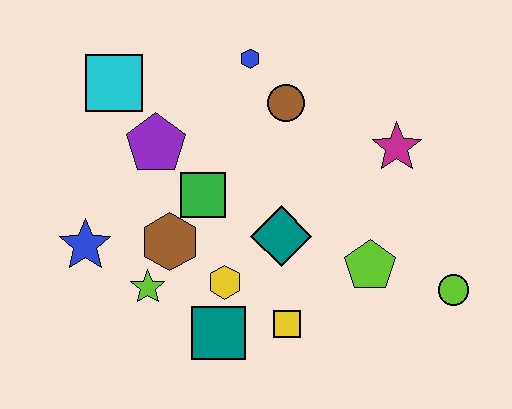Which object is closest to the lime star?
The brown hexagon is closest to the lime star.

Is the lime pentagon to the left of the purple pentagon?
No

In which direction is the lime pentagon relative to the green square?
The lime pentagon is to the right of the green square.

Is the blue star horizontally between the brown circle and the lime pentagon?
No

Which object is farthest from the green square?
The lime circle is farthest from the green square.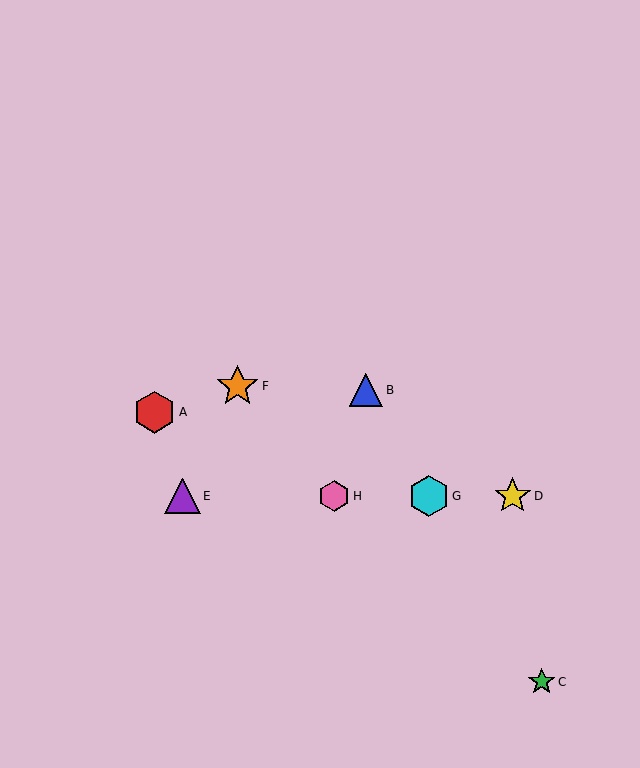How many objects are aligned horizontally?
4 objects (D, E, G, H) are aligned horizontally.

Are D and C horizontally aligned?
No, D is at y≈496 and C is at y≈682.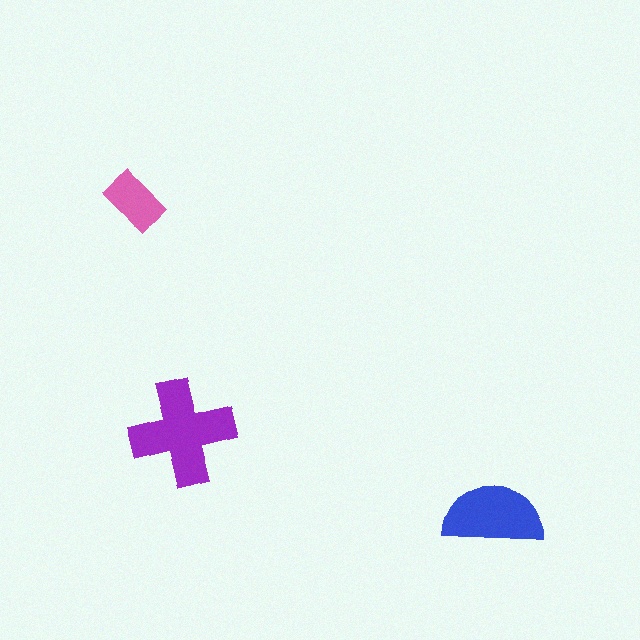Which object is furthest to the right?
The blue semicircle is rightmost.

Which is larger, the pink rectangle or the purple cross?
The purple cross.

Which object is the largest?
The purple cross.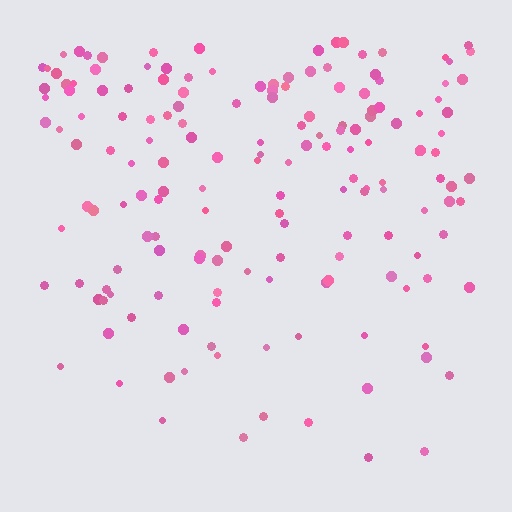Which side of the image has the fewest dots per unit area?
The bottom.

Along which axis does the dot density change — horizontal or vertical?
Vertical.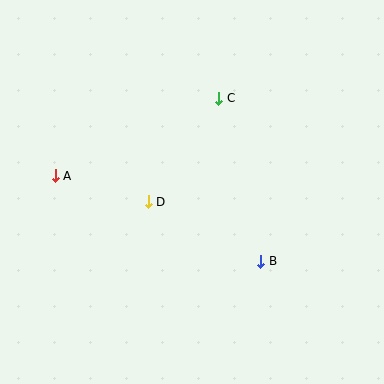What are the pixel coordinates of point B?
Point B is at (261, 261).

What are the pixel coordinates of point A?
Point A is at (55, 176).